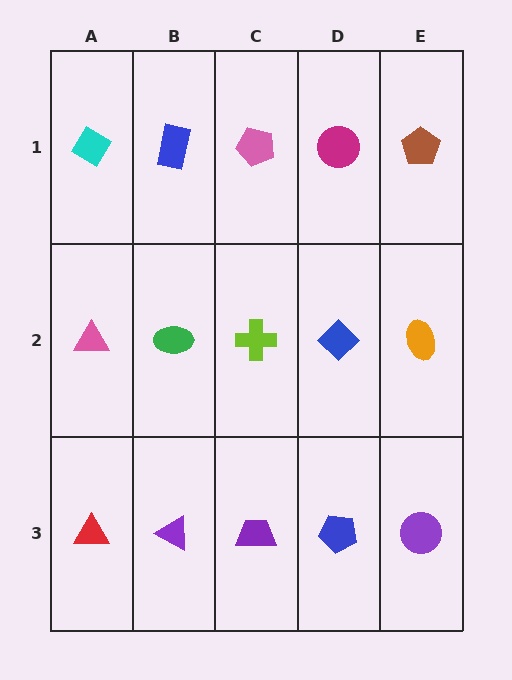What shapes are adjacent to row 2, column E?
A brown pentagon (row 1, column E), a purple circle (row 3, column E), a blue diamond (row 2, column D).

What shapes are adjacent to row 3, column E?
An orange ellipse (row 2, column E), a blue pentagon (row 3, column D).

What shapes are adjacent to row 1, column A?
A pink triangle (row 2, column A), a blue rectangle (row 1, column B).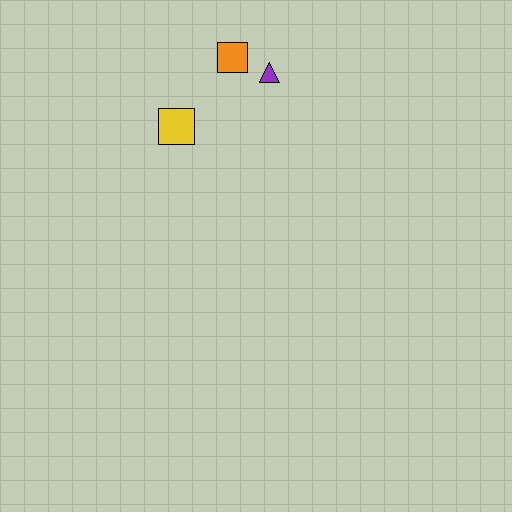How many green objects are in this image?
There are no green objects.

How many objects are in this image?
There are 3 objects.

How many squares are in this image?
There are 2 squares.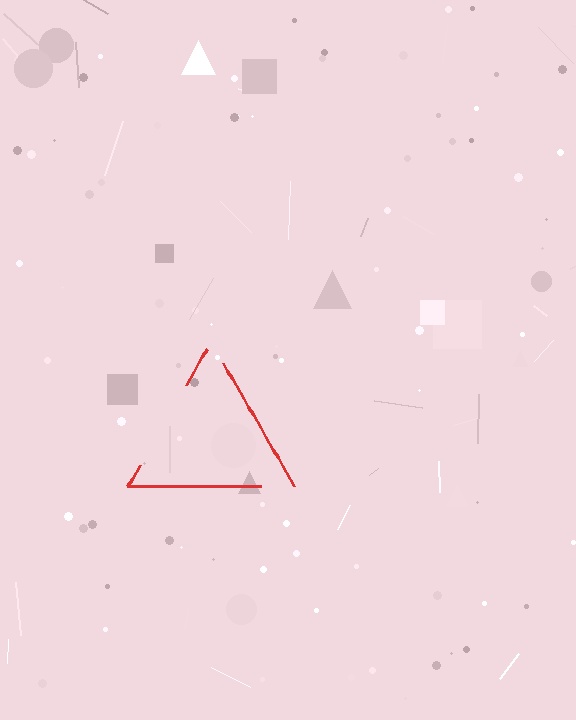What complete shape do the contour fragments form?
The contour fragments form a triangle.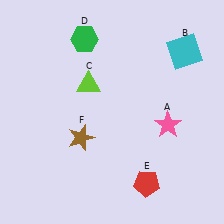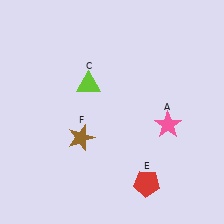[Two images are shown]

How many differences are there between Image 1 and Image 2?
There are 2 differences between the two images.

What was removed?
The green hexagon (D), the cyan square (B) were removed in Image 2.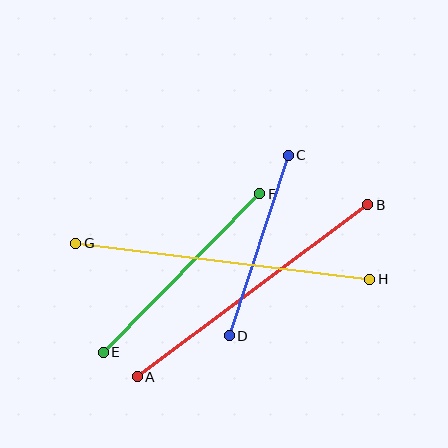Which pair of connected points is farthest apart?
Points G and H are farthest apart.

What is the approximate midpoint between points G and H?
The midpoint is at approximately (223, 261) pixels.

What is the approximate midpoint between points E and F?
The midpoint is at approximately (182, 273) pixels.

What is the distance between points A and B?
The distance is approximately 287 pixels.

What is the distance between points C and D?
The distance is approximately 190 pixels.